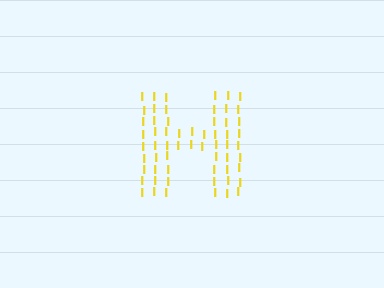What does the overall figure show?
The overall figure shows the letter H.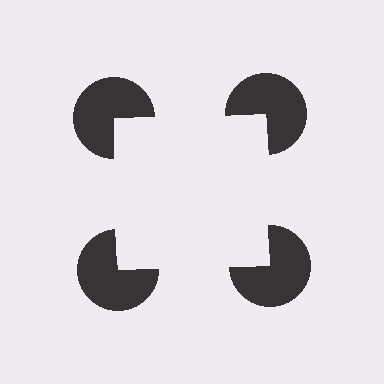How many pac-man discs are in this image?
There are 4 — one at each vertex of the illusory square.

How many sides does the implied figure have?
4 sides.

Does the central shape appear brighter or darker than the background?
It typically appears slightly brighter than the background, even though no actual brightness change is drawn.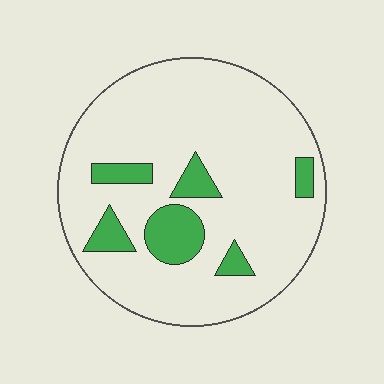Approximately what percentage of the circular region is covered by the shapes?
Approximately 15%.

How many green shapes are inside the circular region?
6.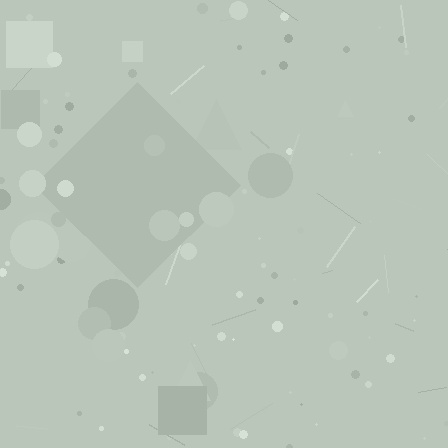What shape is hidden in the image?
A diamond is hidden in the image.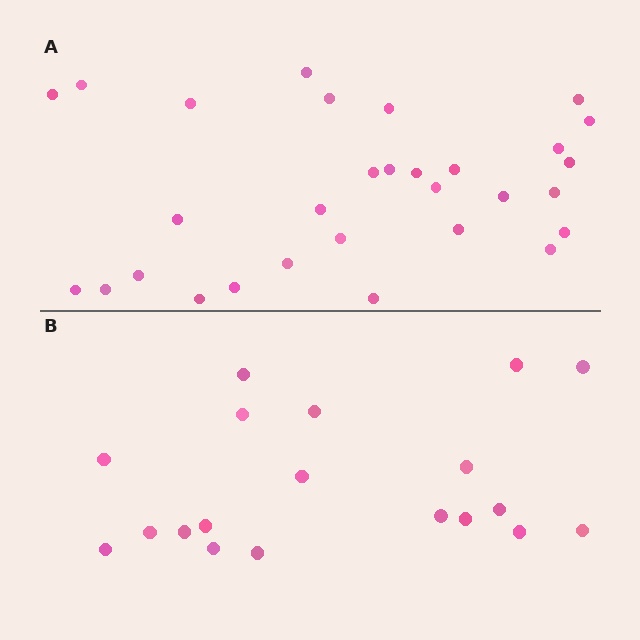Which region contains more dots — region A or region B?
Region A (the top region) has more dots.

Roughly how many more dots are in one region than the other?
Region A has roughly 12 or so more dots than region B.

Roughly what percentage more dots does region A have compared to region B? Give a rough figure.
About 60% more.